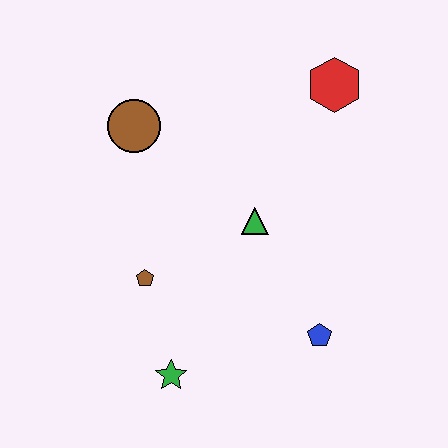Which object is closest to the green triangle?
The brown pentagon is closest to the green triangle.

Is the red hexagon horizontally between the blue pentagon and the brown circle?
No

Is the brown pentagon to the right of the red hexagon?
No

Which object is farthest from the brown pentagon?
The red hexagon is farthest from the brown pentagon.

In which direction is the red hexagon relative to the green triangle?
The red hexagon is above the green triangle.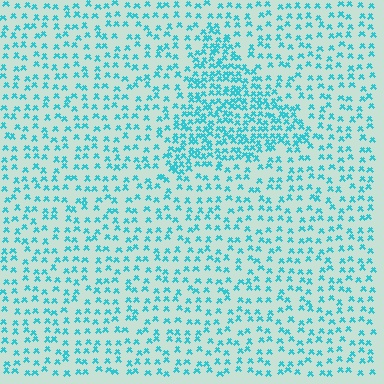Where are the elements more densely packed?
The elements are more densely packed inside the triangle boundary.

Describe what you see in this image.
The image contains small cyan elements arranged at two different densities. A triangle-shaped region is visible where the elements are more densely packed than the surrounding area.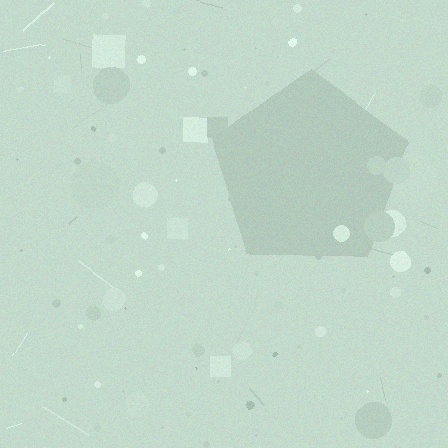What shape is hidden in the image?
A pentagon is hidden in the image.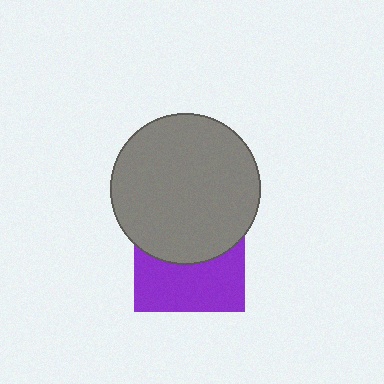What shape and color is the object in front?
The object in front is a gray circle.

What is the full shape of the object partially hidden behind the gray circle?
The partially hidden object is a purple square.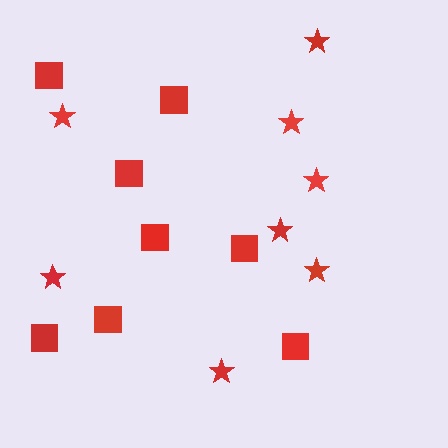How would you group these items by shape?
There are 2 groups: one group of squares (8) and one group of stars (8).